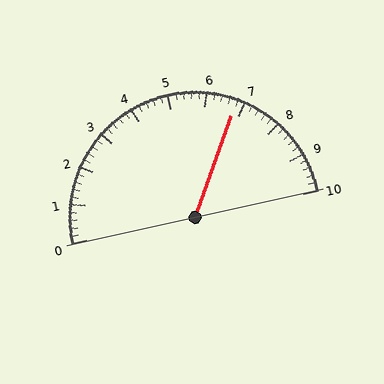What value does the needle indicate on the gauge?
The needle indicates approximately 6.8.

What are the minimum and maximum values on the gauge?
The gauge ranges from 0 to 10.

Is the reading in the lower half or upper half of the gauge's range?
The reading is in the upper half of the range (0 to 10).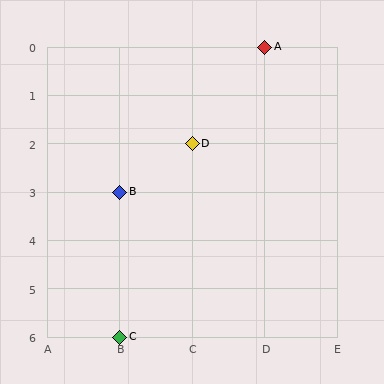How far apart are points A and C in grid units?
Points A and C are 2 columns and 6 rows apart (about 6.3 grid units diagonally).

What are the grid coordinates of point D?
Point D is at grid coordinates (C, 2).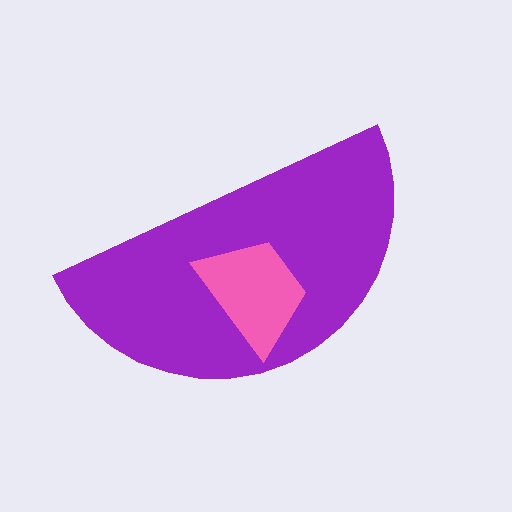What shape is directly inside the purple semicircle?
The pink trapezoid.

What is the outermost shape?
The purple semicircle.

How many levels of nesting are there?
2.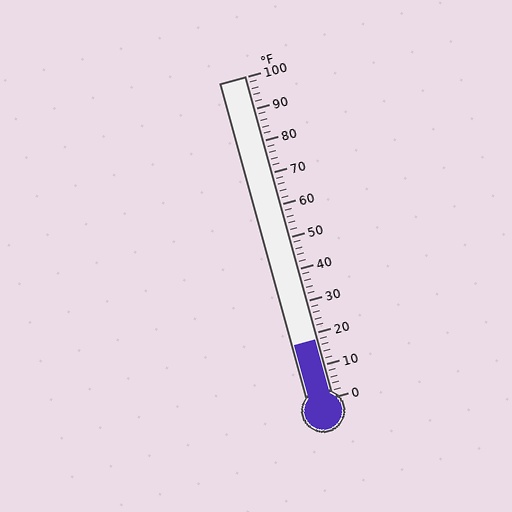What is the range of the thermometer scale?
The thermometer scale ranges from 0°F to 100°F.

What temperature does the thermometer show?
The thermometer shows approximately 18°F.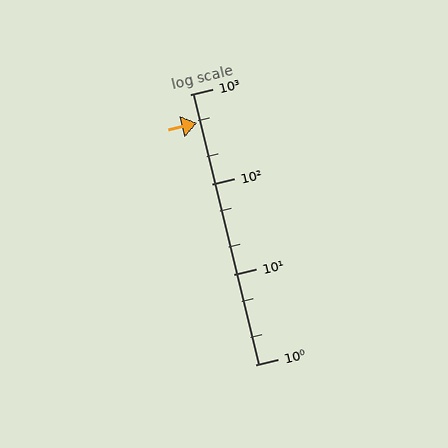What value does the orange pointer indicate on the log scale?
The pointer indicates approximately 480.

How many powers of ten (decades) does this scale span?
The scale spans 3 decades, from 1 to 1000.